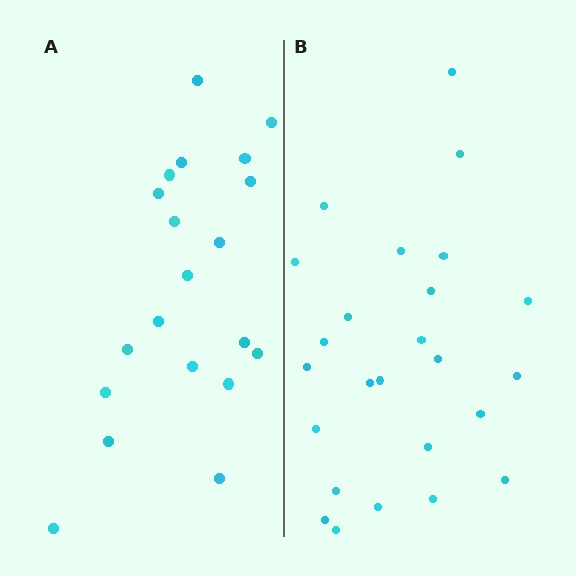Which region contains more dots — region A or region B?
Region B (the right region) has more dots.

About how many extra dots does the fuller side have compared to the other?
Region B has about 5 more dots than region A.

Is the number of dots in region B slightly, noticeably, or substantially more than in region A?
Region B has noticeably more, but not dramatically so. The ratio is roughly 1.2 to 1.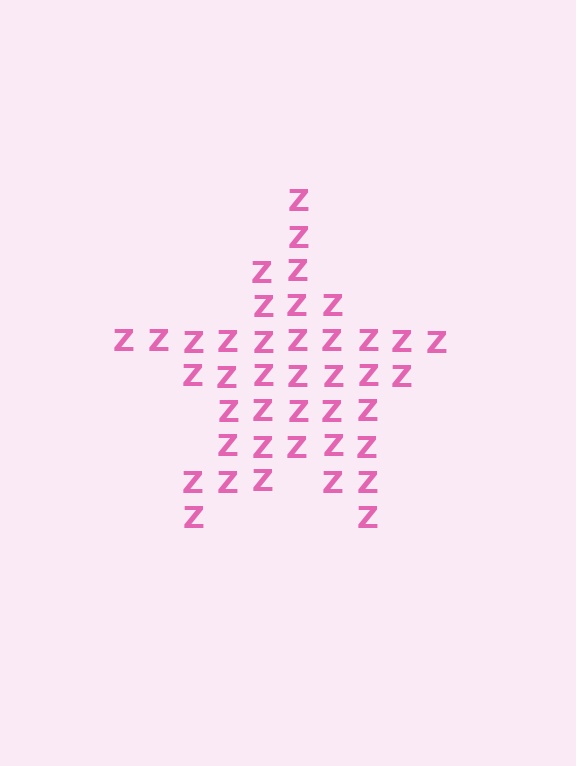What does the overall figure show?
The overall figure shows a star.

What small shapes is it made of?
It is made of small letter Z's.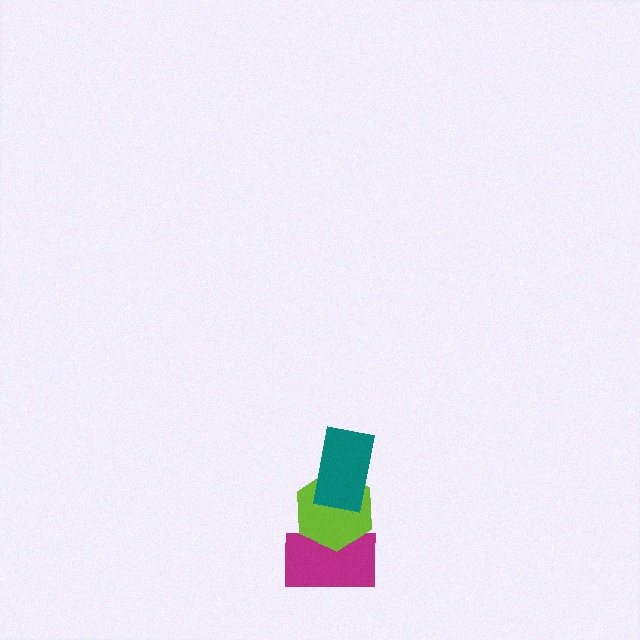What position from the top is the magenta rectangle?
The magenta rectangle is 3rd from the top.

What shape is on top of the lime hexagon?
The teal rectangle is on top of the lime hexagon.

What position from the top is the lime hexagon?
The lime hexagon is 2nd from the top.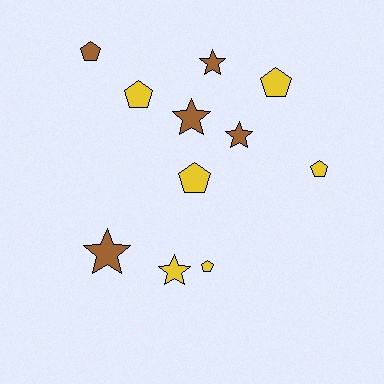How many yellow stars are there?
There is 1 yellow star.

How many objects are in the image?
There are 11 objects.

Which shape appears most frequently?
Pentagon, with 6 objects.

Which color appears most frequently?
Yellow, with 6 objects.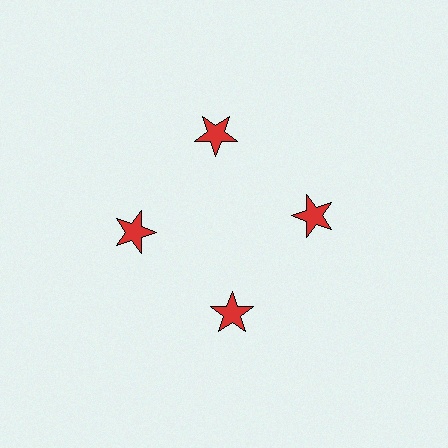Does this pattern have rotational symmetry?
Yes, this pattern has 4-fold rotational symmetry. It looks the same after rotating 90 degrees around the center.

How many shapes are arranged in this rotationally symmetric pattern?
There are 4 shapes, arranged in 4 groups of 1.